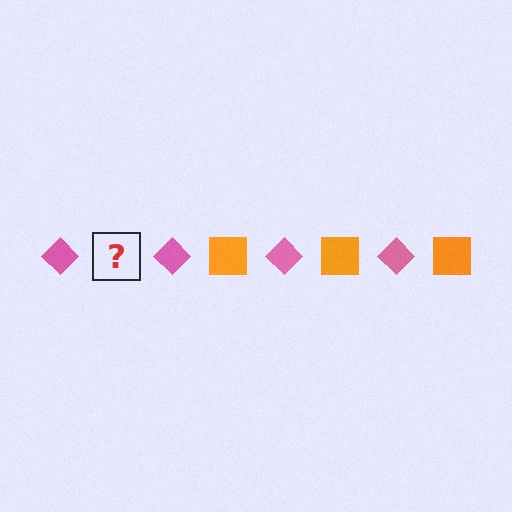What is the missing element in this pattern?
The missing element is an orange square.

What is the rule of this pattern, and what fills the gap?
The rule is that the pattern alternates between pink diamond and orange square. The gap should be filled with an orange square.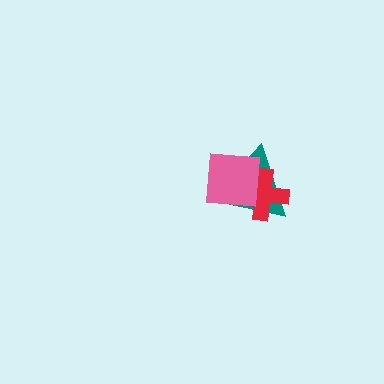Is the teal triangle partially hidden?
Yes, it is partially covered by another shape.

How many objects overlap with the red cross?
2 objects overlap with the red cross.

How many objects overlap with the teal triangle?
2 objects overlap with the teal triangle.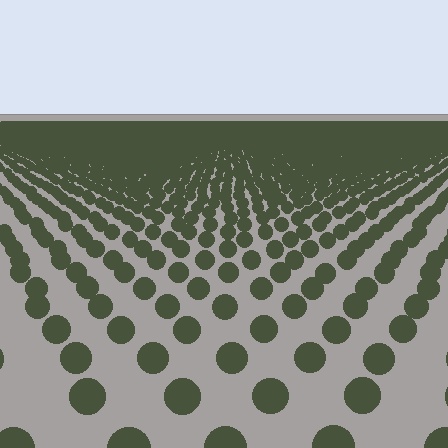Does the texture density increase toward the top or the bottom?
Density increases toward the top.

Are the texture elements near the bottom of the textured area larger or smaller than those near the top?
Larger. Near the bottom, elements are closer to the viewer and appear at a bigger on-screen size.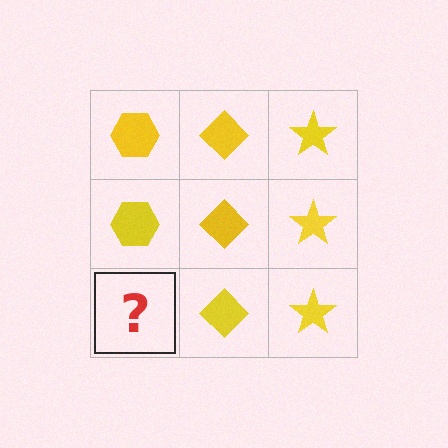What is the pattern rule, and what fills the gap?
The rule is that each column has a consistent shape. The gap should be filled with a yellow hexagon.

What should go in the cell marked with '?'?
The missing cell should contain a yellow hexagon.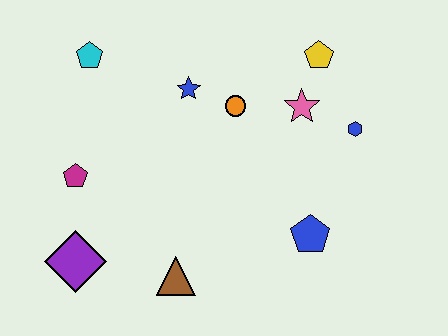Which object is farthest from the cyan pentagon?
The blue pentagon is farthest from the cyan pentagon.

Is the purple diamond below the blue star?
Yes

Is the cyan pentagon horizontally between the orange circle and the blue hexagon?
No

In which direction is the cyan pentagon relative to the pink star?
The cyan pentagon is to the left of the pink star.